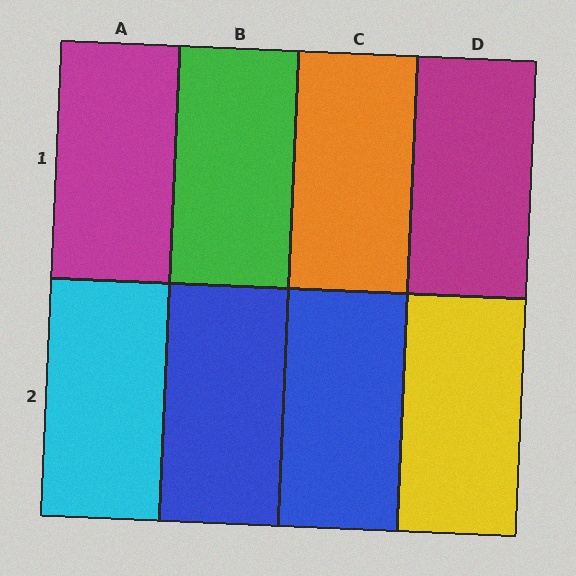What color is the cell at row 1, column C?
Orange.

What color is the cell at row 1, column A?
Magenta.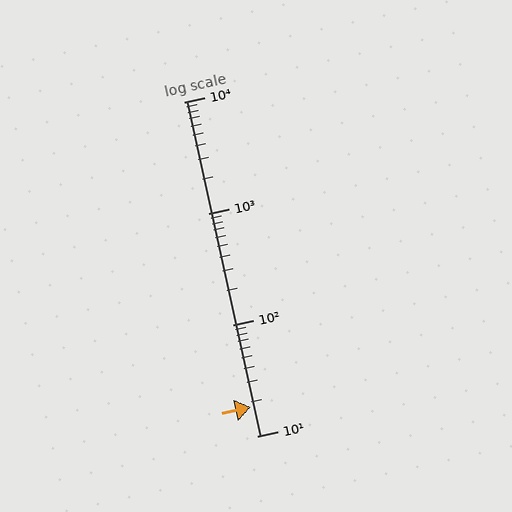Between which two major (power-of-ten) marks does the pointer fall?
The pointer is between 10 and 100.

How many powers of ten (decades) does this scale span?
The scale spans 3 decades, from 10 to 10000.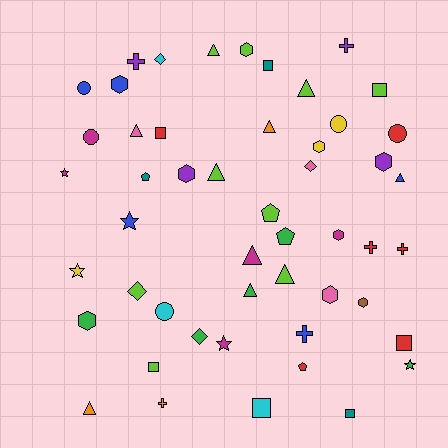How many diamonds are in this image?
There are 4 diamonds.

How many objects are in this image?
There are 50 objects.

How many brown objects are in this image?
There is 1 brown object.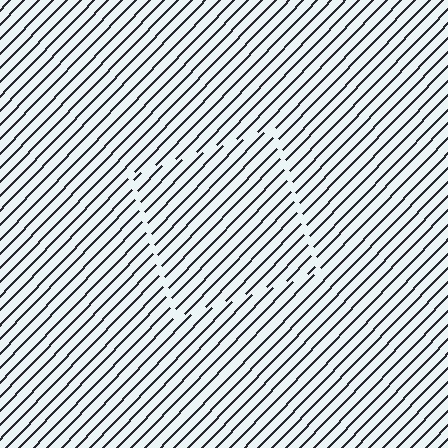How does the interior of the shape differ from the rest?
The interior of the shape contains the same grating, shifted by half a period — the contour is defined by the phase discontinuity where line-ends from the inner and outer gratings abut.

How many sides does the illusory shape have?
4 sides — the line-ends trace a square.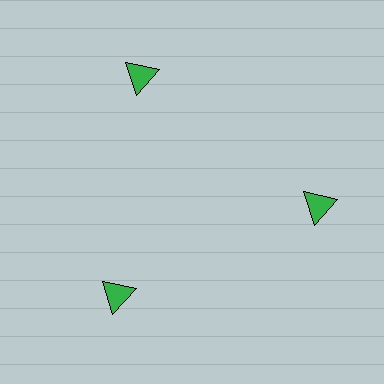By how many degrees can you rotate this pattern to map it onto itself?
The pattern maps onto itself every 120 degrees of rotation.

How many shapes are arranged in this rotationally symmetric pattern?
There are 3 shapes, arranged in 3 groups of 1.